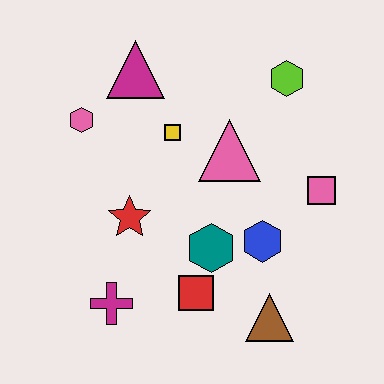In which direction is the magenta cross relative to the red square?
The magenta cross is to the left of the red square.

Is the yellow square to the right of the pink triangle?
No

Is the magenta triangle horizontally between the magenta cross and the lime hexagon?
Yes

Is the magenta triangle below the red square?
No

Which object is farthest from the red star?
The lime hexagon is farthest from the red star.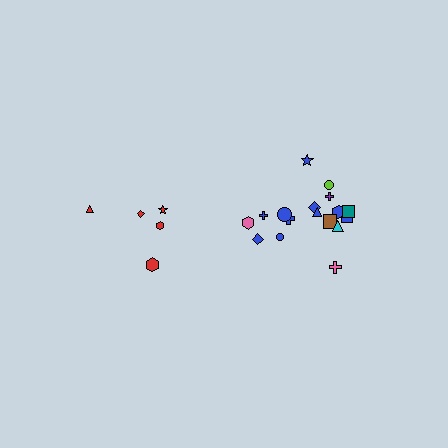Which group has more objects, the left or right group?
The right group.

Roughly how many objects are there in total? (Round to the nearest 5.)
Roughly 25 objects in total.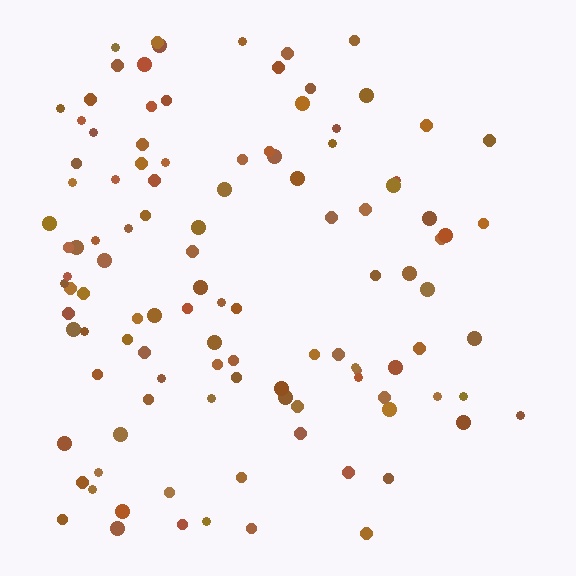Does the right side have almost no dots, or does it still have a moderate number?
Still a moderate number, just noticeably fewer than the left.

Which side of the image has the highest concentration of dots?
The left.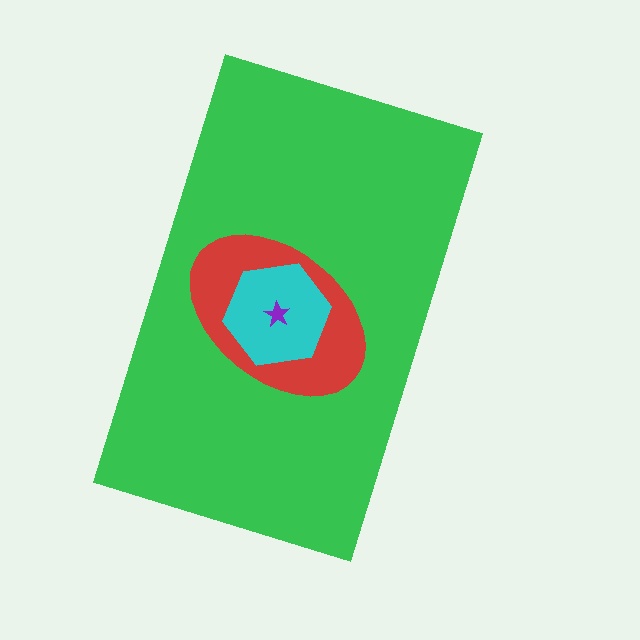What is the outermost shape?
The green rectangle.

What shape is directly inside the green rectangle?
The red ellipse.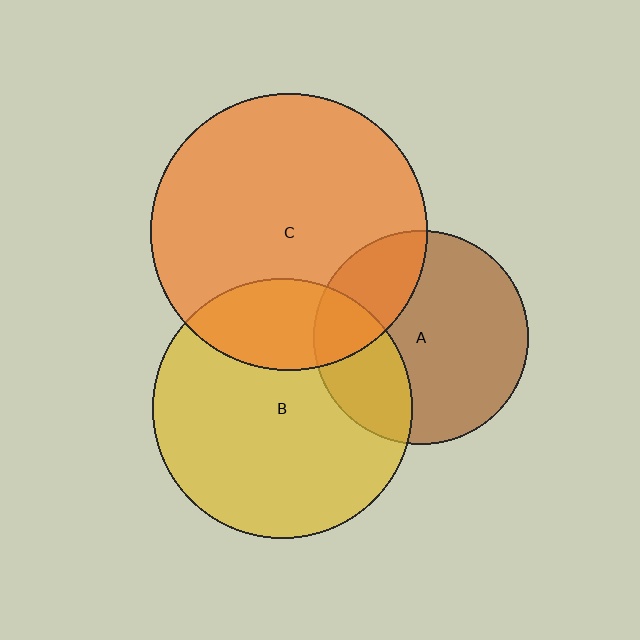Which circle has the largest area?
Circle C (orange).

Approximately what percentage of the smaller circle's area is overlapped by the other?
Approximately 30%.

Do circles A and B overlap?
Yes.